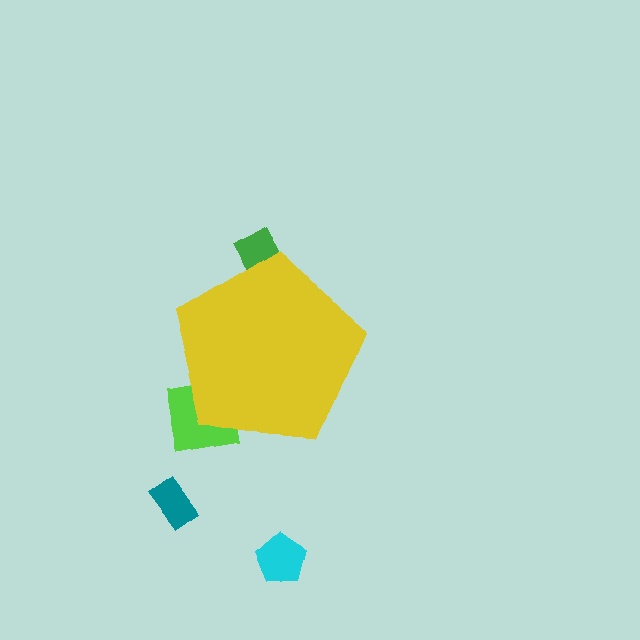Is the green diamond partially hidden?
Yes, the green diamond is partially hidden behind the yellow pentagon.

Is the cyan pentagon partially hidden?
No, the cyan pentagon is fully visible.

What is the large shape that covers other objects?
A yellow pentagon.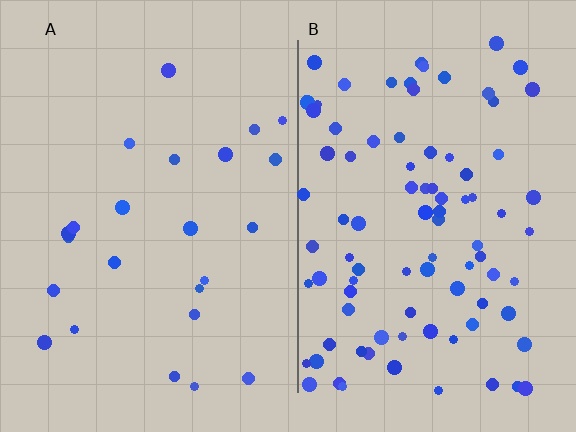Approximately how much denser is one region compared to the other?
Approximately 3.9× — region B over region A.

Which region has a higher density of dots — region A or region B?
B (the right).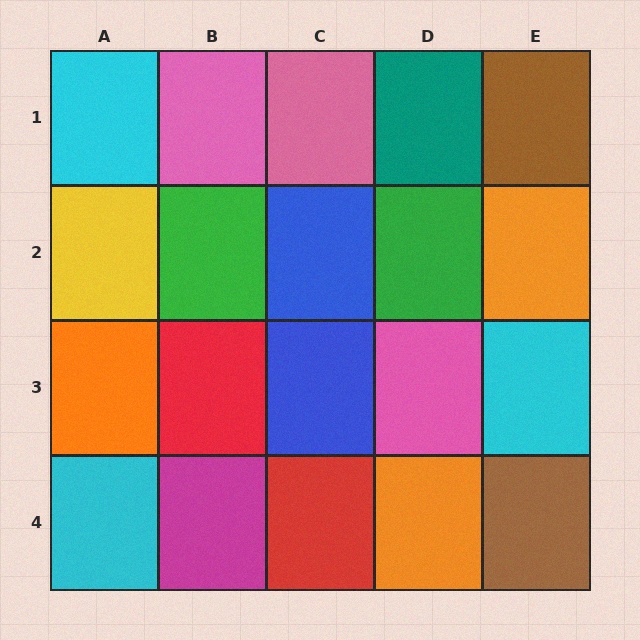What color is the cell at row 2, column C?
Blue.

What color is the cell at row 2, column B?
Green.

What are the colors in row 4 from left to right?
Cyan, magenta, red, orange, brown.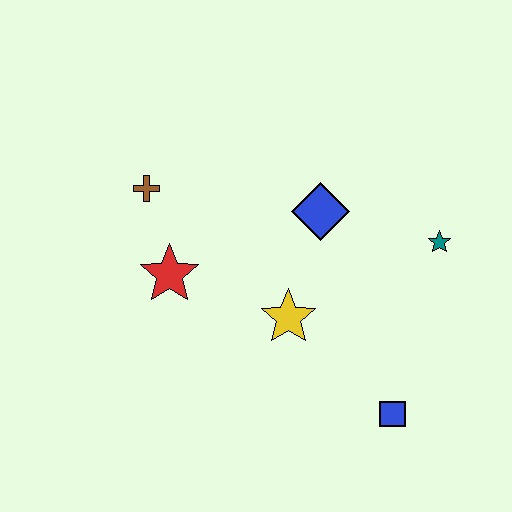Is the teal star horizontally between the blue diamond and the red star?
No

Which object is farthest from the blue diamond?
The blue square is farthest from the blue diamond.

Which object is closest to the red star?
The brown cross is closest to the red star.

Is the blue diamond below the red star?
No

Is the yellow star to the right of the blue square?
No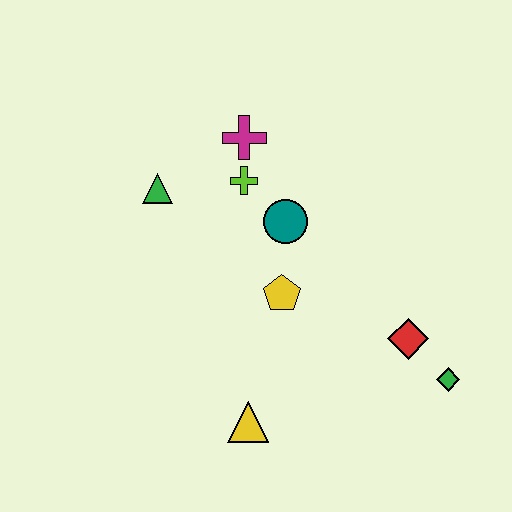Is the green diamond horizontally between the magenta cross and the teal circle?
No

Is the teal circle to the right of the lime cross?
Yes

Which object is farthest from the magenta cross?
The green diamond is farthest from the magenta cross.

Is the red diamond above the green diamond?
Yes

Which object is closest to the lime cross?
The magenta cross is closest to the lime cross.